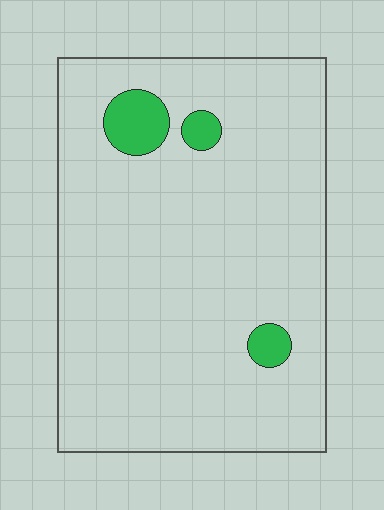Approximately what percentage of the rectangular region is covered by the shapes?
Approximately 5%.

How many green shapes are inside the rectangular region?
3.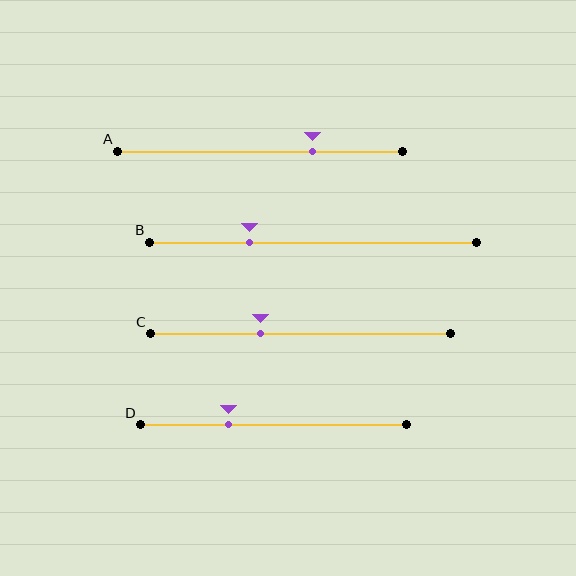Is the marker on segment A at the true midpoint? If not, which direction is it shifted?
No, the marker on segment A is shifted to the right by about 18% of the segment length.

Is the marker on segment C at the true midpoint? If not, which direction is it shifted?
No, the marker on segment C is shifted to the left by about 14% of the segment length.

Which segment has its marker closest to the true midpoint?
Segment C has its marker closest to the true midpoint.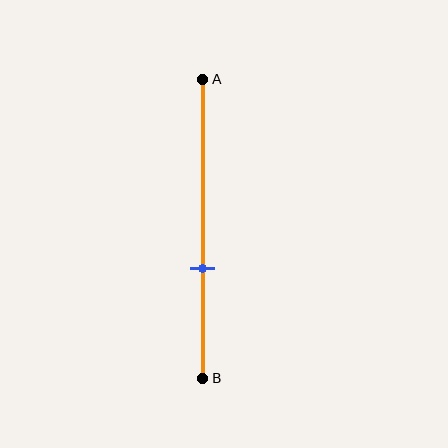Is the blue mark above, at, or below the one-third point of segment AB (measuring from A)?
The blue mark is below the one-third point of segment AB.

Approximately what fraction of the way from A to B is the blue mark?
The blue mark is approximately 65% of the way from A to B.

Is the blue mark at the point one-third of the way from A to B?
No, the mark is at about 65% from A, not at the 33% one-third point.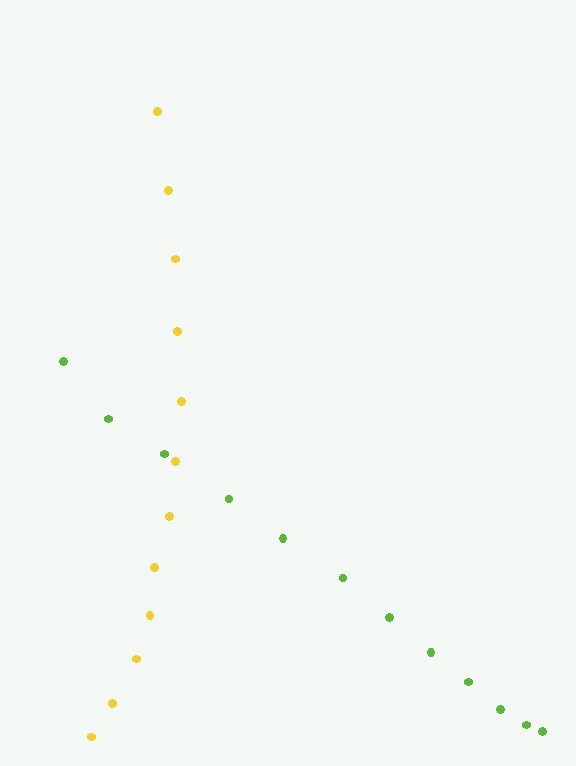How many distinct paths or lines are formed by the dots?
There are 2 distinct paths.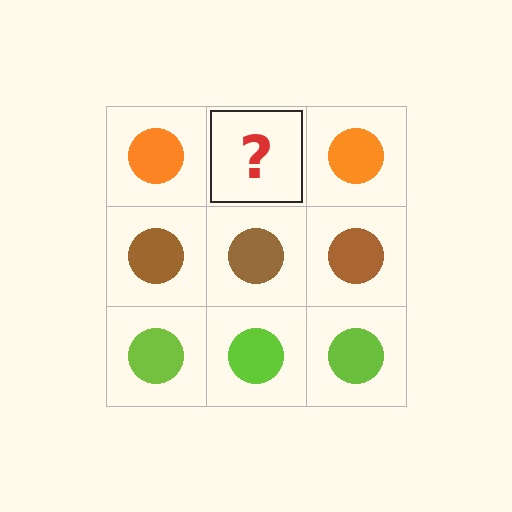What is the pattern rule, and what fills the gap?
The rule is that each row has a consistent color. The gap should be filled with an orange circle.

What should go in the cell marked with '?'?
The missing cell should contain an orange circle.